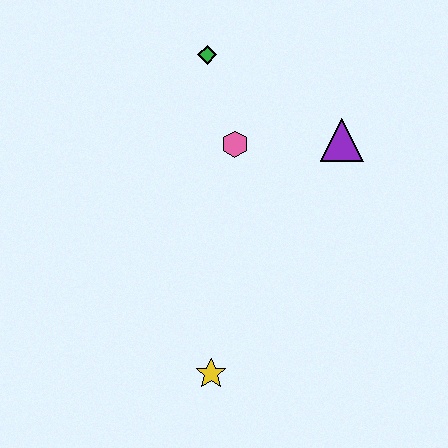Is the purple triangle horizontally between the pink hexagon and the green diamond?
No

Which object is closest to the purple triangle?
The pink hexagon is closest to the purple triangle.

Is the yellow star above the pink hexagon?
No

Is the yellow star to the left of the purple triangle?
Yes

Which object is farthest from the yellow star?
The green diamond is farthest from the yellow star.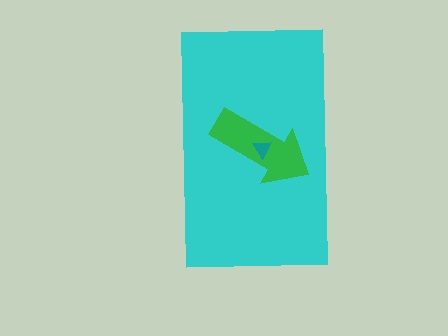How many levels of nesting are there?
3.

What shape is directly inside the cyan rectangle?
The green arrow.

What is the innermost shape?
The teal triangle.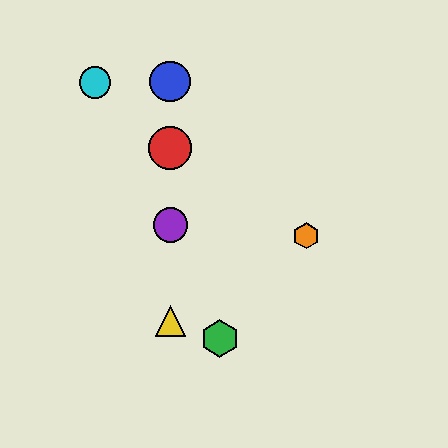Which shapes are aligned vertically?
The red circle, the blue circle, the yellow triangle, the purple circle are aligned vertically.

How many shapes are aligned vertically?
4 shapes (the red circle, the blue circle, the yellow triangle, the purple circle) are aligned vertically.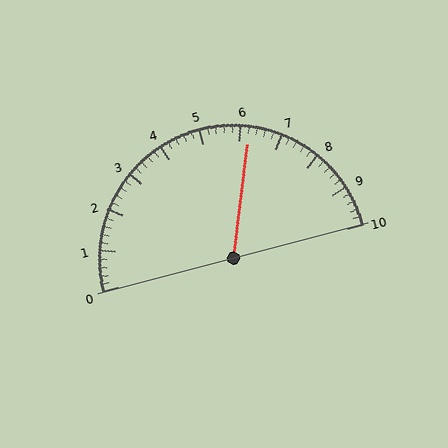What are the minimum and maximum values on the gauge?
The gauge ranges from 0 to 10.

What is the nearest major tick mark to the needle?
The nearest major tick mark is 6.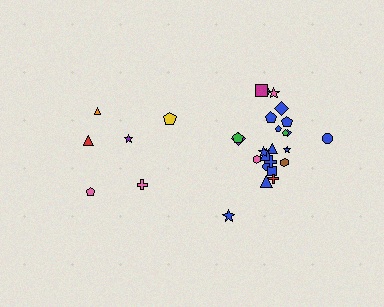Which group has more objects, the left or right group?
The right group.